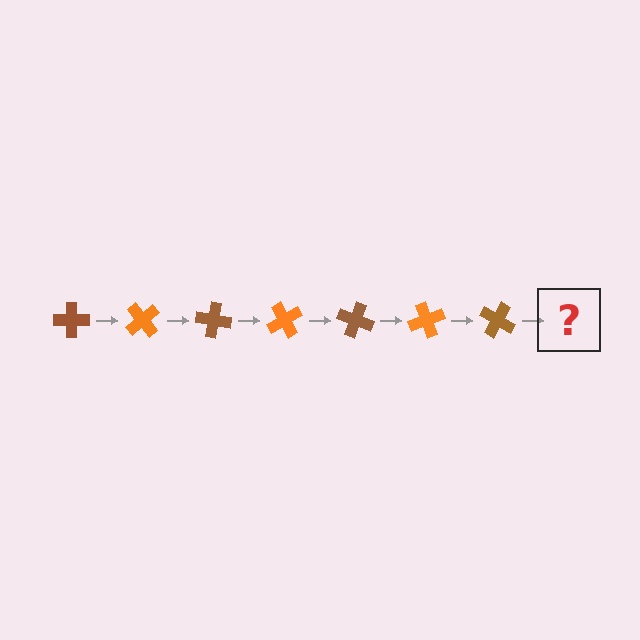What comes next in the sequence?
The next element should be an orange cross, rotated 350 degrees from the start.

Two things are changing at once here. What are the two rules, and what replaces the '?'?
The two rules are that it rotates 50 degrees each step and the color cycles through brown and orange. The '?' should be an orange cross, rotated 350 degrees from the start.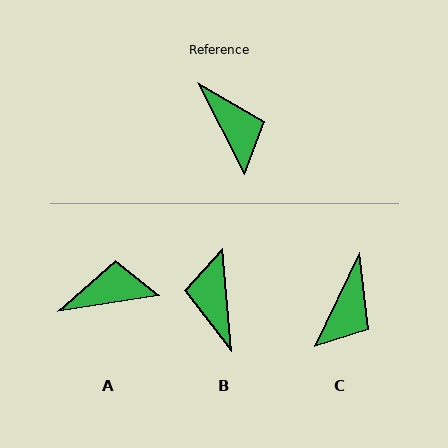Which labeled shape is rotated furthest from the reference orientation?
B, about 158 degrees away.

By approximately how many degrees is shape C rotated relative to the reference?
Approximately 52 degrees clockwise.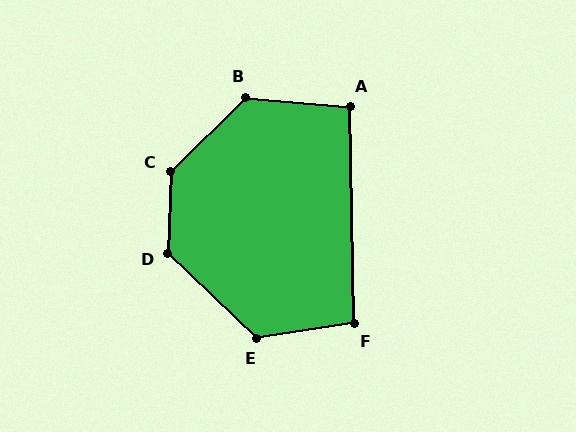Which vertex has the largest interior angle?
C, at approximately 136 degrees.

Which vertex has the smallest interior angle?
A, at approximately 96 degrees.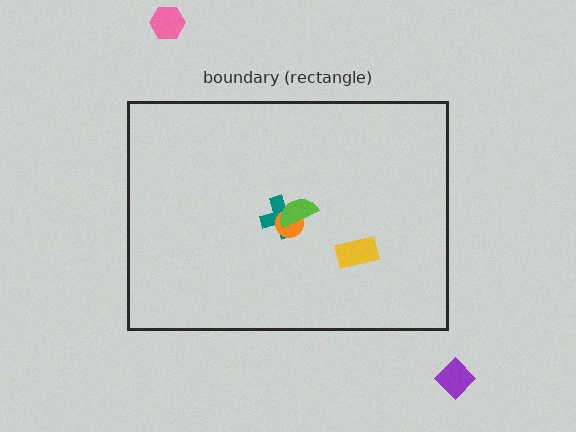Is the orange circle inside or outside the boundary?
Inside.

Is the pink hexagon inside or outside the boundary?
Outside.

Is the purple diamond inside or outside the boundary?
Outside.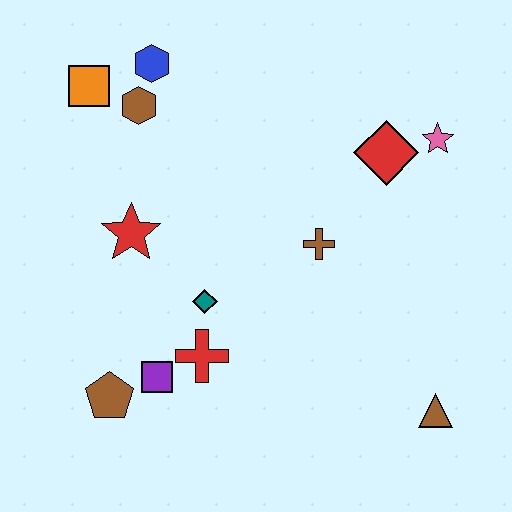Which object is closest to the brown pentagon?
The purple square is closest to the brown pentagon.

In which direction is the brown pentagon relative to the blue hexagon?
The brown pentagon is below the blue hexagon.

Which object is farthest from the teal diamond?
The pink star is farthest from the teal diamond.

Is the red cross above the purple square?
Yes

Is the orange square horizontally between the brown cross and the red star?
No